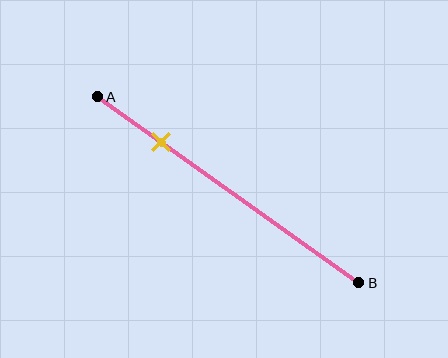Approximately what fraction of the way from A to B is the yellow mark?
The yellow mark is approximately 25% of the way from A to B.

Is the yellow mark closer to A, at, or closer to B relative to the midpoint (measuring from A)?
The yellow mark is closer to point A than the midpoint of segment AB.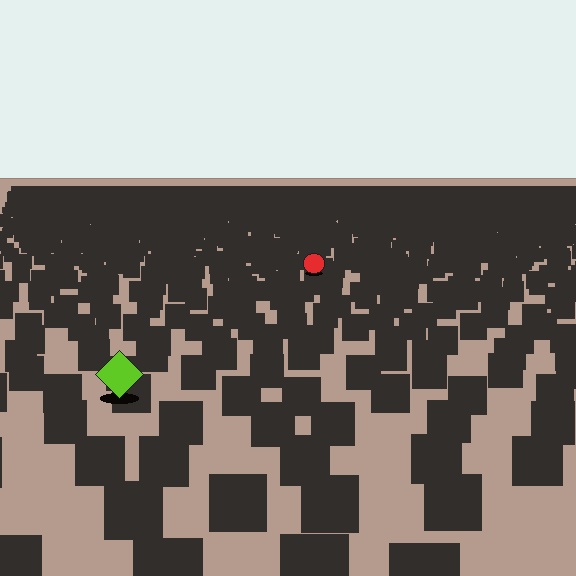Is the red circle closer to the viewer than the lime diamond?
No. The lime diamond is closer — you can tell from the texture gradient: the ground texture is coarser near it.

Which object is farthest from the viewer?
The red circle is farthest from the viewer. It appears smaller and the ground texture around it is denser.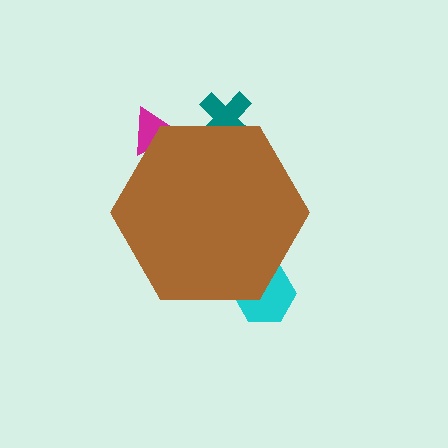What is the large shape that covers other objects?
A brown hexagon.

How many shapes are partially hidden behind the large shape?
3 shapes are partially hidden.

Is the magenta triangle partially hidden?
Yes, the magenta triangle is partially hidden behind the brown hexagon.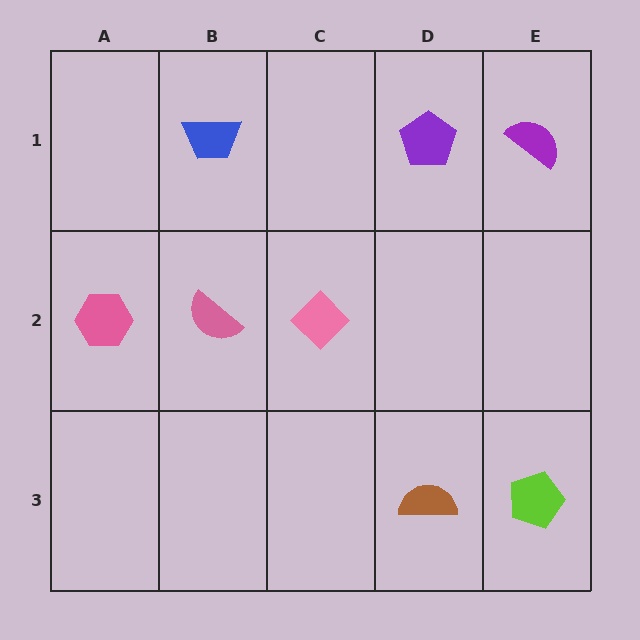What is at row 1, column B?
A blue trapezoid.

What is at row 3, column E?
A lime pentagon.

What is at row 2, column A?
A pink hexagon.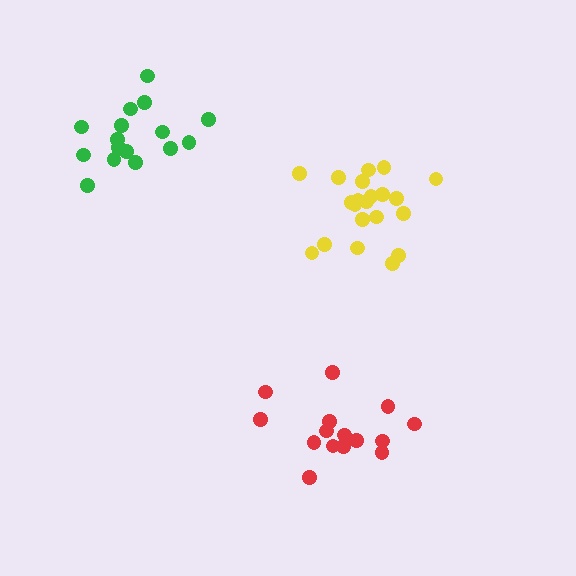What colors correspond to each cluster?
The clusters are colored: yellow, red, green.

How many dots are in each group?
Group 1: 21 dots, Group 2: 15 dots, Group 3: 16 dots (52 total).